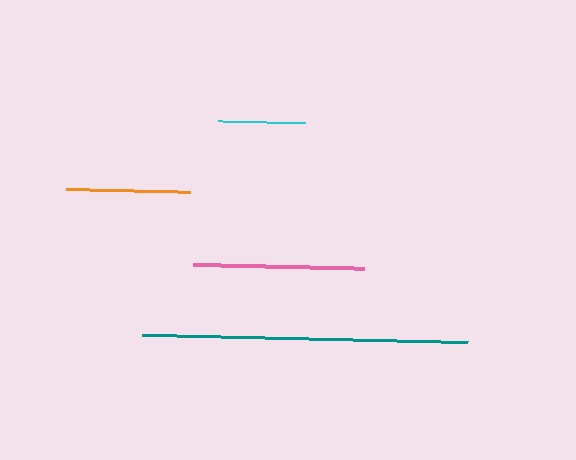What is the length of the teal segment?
The teal segment is approximately 326 pixels long.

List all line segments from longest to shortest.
From longest to shortest: teal, pink, orange, cyan.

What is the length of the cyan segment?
The cyan segment is approximately 87 pixels long.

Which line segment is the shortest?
The cyan line is the shortest at approximately 87 pixels.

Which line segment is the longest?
The teal line is the longest at approximately 326 pixels.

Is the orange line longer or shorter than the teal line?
The teal line is longer than the orange line.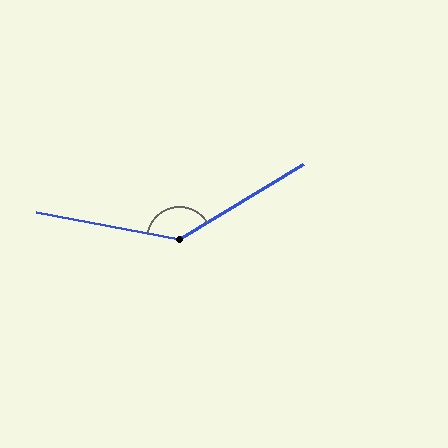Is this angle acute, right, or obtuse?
It is obtuse.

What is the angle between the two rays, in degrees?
Approximately 138 degrees.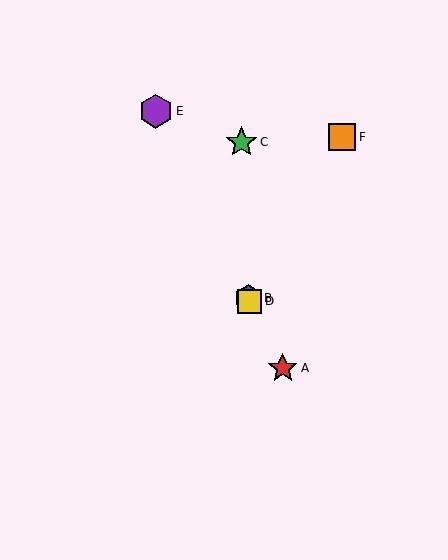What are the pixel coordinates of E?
Object E is at (156, 111).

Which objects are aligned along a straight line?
Objects A, B, D, E are aligned along a straight line.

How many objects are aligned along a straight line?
4 objects (A, B, D, E) are aligned along a straight line.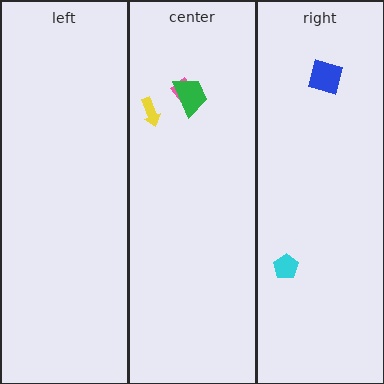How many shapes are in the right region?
2.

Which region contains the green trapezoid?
The center region.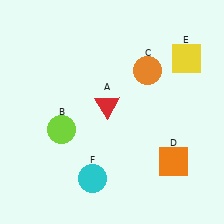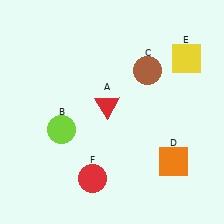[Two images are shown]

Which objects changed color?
C changed from orange to brown. F changed from cyan to red.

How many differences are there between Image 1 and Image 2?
There are 2 differences between the two images.